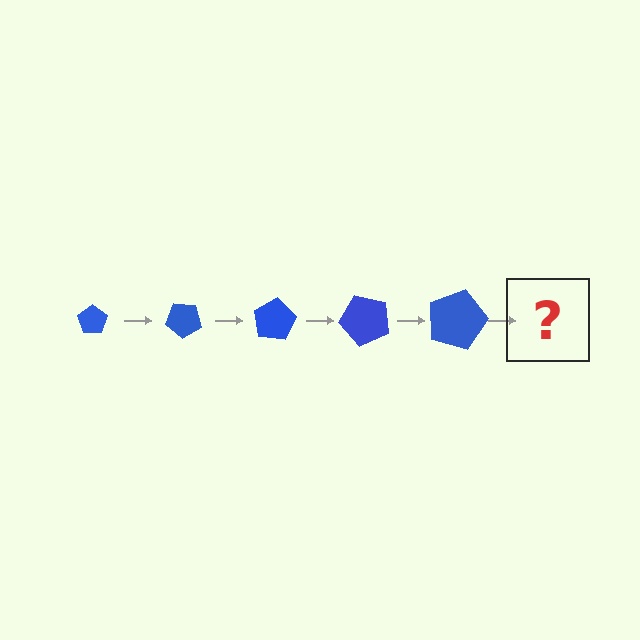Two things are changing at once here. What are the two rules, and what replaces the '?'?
The two rules are that the pentagon grows larger each step and it rotates 40 degrees each step. The '?' should be a pentagon, larger than the previous one and rotated 200 degrees from the start.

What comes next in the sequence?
The next element should be a pentagon, larger than the previous one and rotated 200 degrees from the start.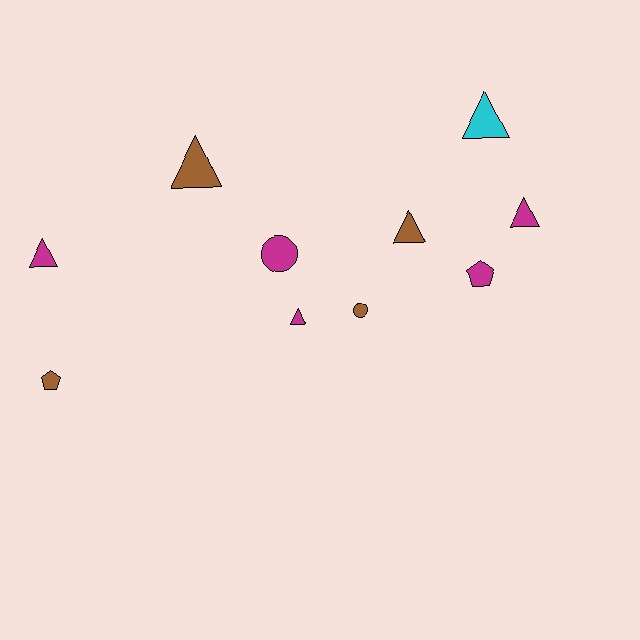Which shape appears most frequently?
Triangle, with 6 objects.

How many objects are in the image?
There are 10 objects.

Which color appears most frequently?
Magenta, with 5 objects.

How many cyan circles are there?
There are no cyan circles.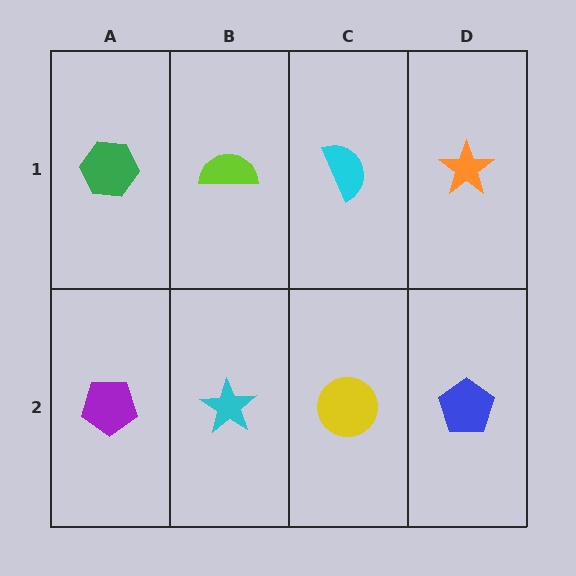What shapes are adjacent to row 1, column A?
A purple pentagon (row 2, column A), a lime semicircle (row 1, column B).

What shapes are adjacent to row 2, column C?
A cyan semicircle (row 1, column C), a cyan star (row 2, column B), a blue pentagon (row 2, column D).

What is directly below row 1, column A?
A purple pentagon.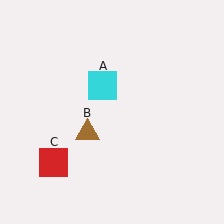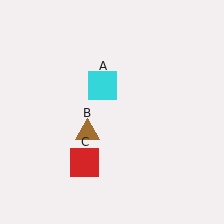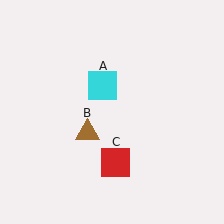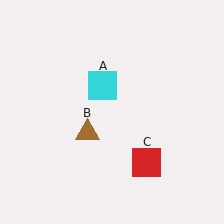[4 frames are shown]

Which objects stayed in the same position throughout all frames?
Cyan square (object A) and brown triangle (object B) remained stationary.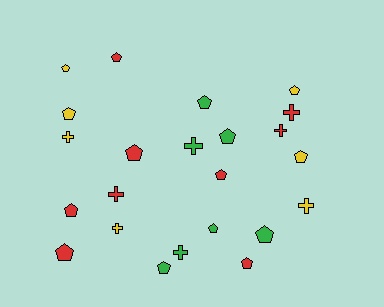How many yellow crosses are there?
There are 3 yellow crosses.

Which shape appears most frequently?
Pentagon, with 15 objects.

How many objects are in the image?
There are 23 objects.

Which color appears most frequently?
Red, with 9 objects.